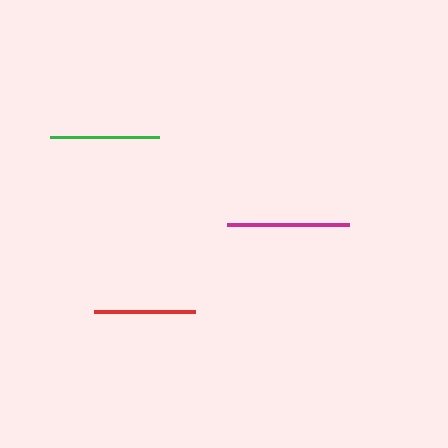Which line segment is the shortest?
The red line is the shortest at approximately 101 pixels.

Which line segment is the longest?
The magenta line is the longest at approximately 123 pixels.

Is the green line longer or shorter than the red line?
The green line is longer than the red line.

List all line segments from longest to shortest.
From longest to shortest: magenta, green, red.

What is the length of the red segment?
The red segment is approximately 101 pixels long.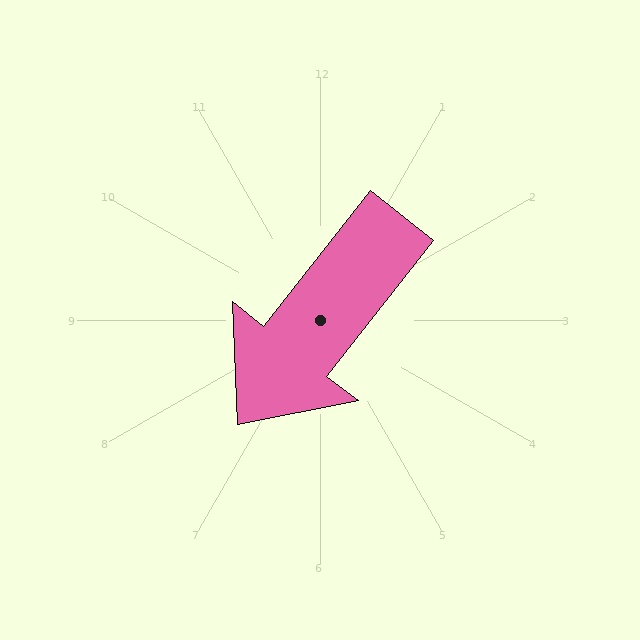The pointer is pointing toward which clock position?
Roughly 7 o'clock.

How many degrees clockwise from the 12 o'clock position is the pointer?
Approximately 218 degrees.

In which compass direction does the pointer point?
Southwest.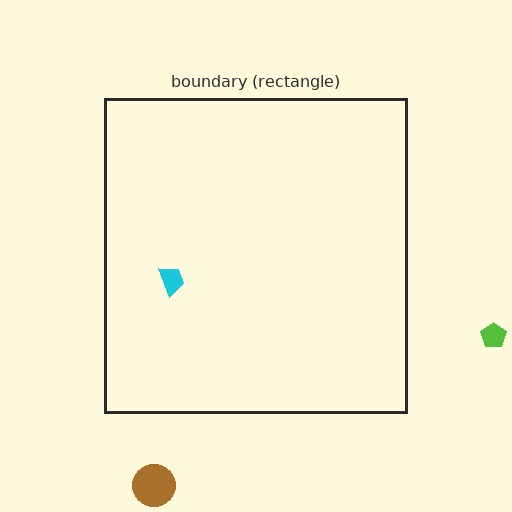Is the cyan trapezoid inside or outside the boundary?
Inside.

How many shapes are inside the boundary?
1 inside, 2 outside.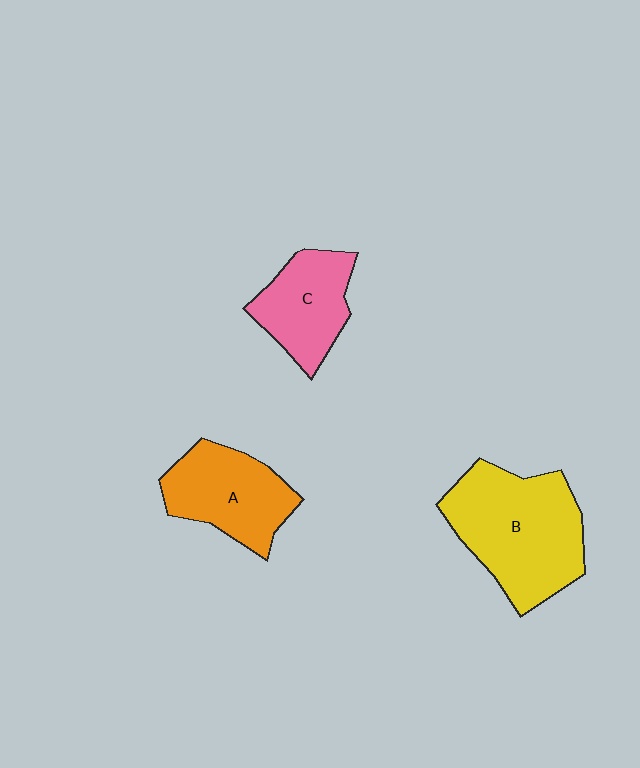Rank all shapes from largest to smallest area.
From largest to smallest: B (yellow), A (orange), C (pink).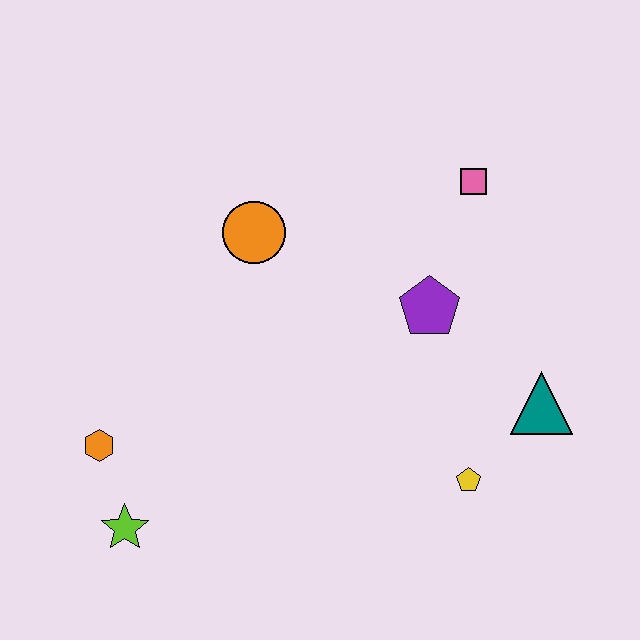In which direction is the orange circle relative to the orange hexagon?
The orange circle is above the orange hexagon.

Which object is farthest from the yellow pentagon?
The orange hexagon is farthest from the yellow pentagon.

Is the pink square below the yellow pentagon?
No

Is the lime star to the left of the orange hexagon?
No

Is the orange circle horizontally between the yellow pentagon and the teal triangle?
No